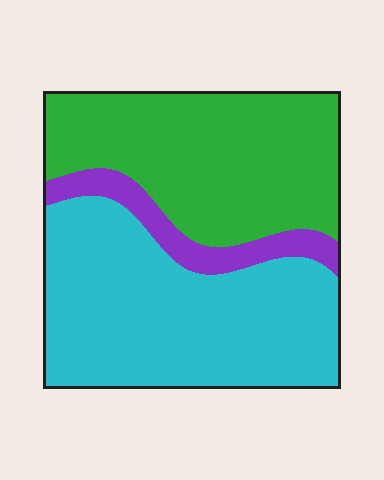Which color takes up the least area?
Purple, at roughly 10%.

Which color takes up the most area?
Cyan, at roughly 50%.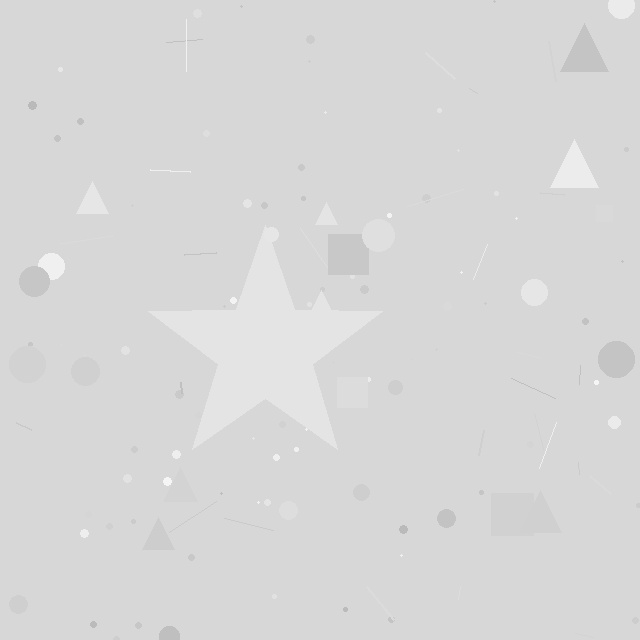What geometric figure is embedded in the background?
A star is embedded in the background.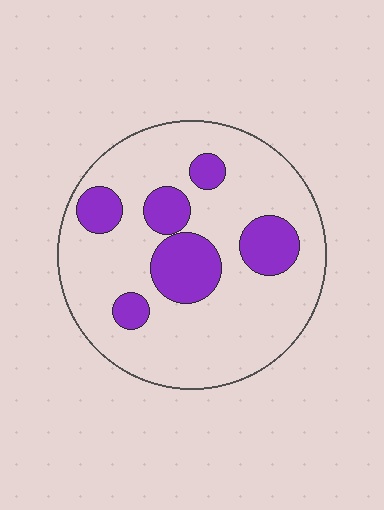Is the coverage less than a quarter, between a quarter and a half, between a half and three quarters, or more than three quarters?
Less than a quarter.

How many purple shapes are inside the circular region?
6.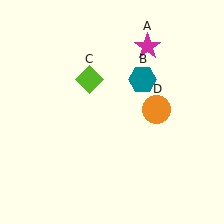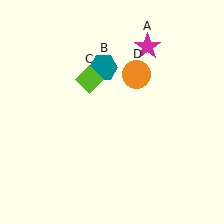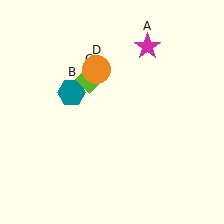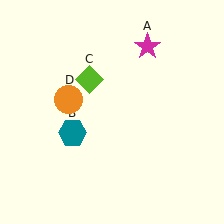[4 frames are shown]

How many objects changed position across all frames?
2 objects changed position: teal hexagon (object B), orange circle (object D).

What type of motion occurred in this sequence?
The teal hexagon (object B), orange circle (object D) rotated counterclockwise around the center of the scene.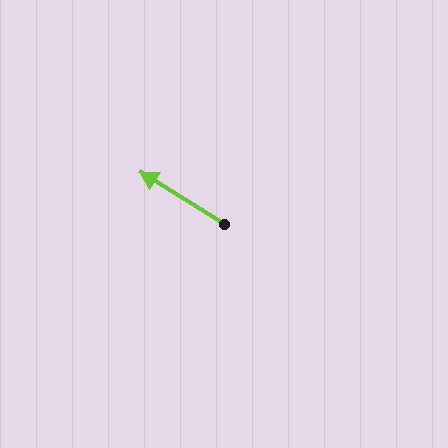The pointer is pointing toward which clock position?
Roughly 10 o'clock.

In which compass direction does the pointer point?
Northwest.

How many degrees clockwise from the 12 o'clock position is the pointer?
Approximately 302 degrees.